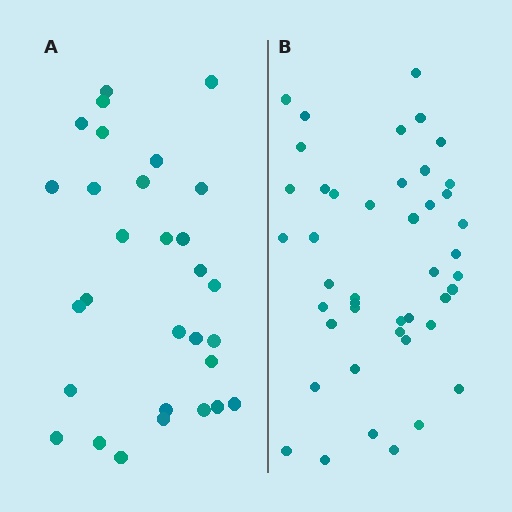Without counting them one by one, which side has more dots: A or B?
Region B (the right region) has more dots.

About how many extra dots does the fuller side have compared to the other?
Region B has approximately 15 more dots than region A.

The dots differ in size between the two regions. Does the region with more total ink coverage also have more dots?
No. Region A has more total ink coverage because its dots are larger, but region B actually contains more individual dots. Total area can be misleading — the number of items is what matters here.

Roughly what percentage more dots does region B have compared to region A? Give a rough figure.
About 45% more.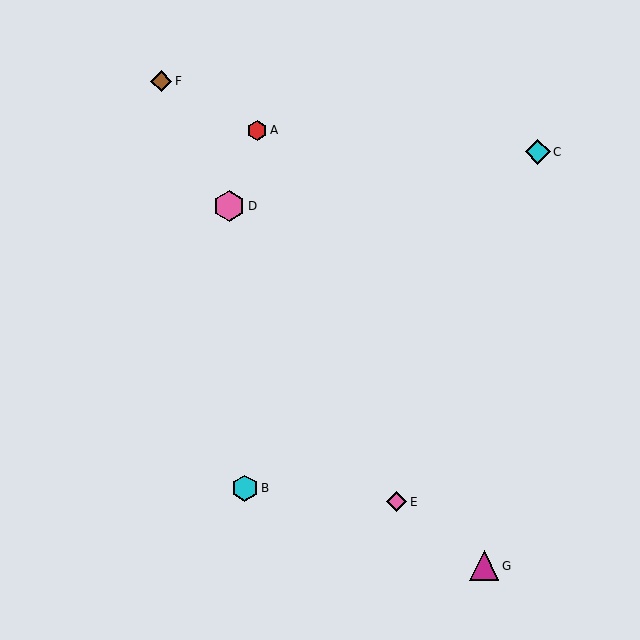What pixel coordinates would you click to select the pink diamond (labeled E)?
Click at (397, 502) to select the pink diamond E.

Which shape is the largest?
The pink hexagon (labeled D) is the largest.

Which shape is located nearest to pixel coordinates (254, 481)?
The cyan hexagon (labeled B) at (245, 488) is nearest to that location.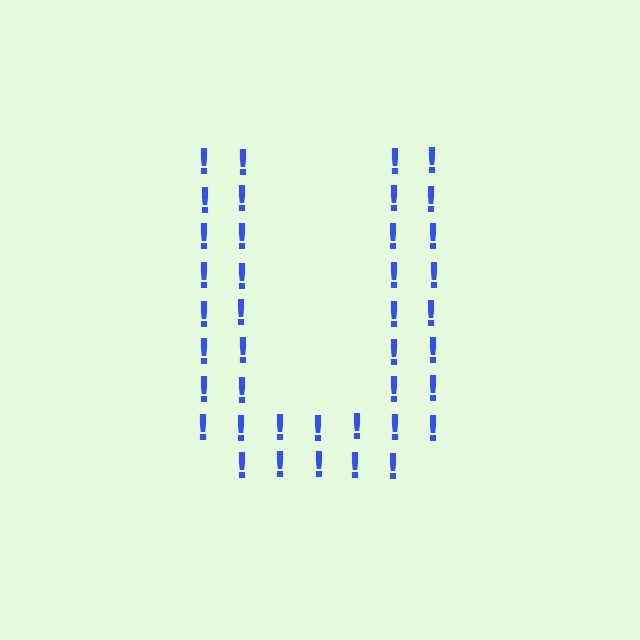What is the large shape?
The large shape is the letter U.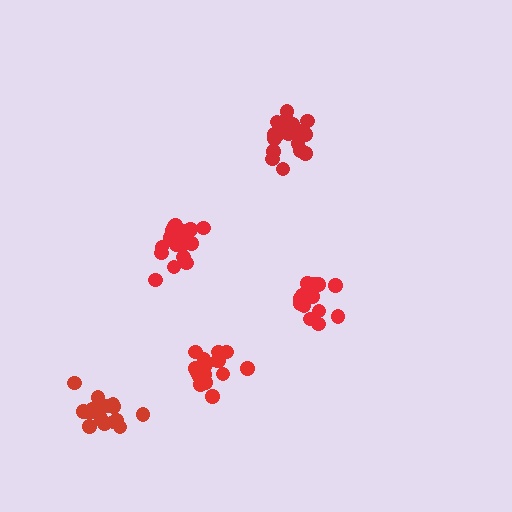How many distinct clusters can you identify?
There are 5 distinct clusters.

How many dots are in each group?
Group 1: 17 dots, Group 2: 19 dots, Group 3: 21 dots, Group 4: 15 dots, Group 5: 18 dots (90 total).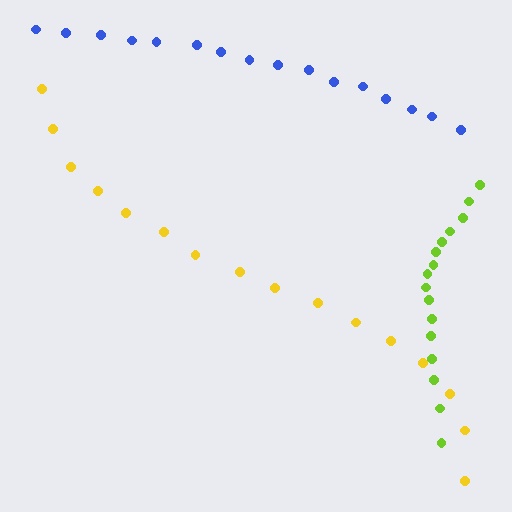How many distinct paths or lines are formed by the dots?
There are 3 distinct paths.